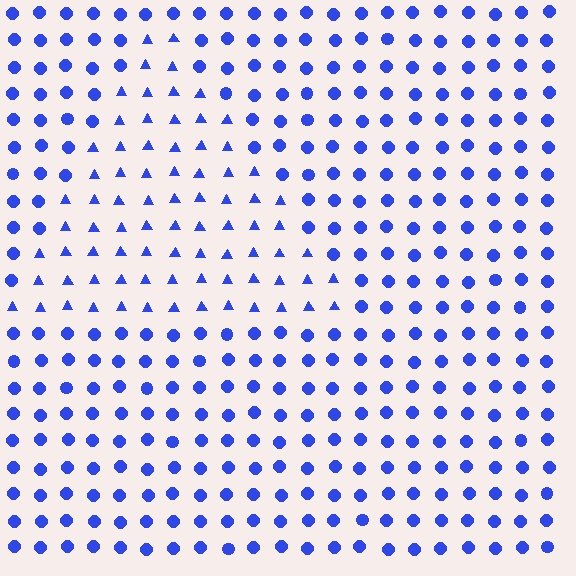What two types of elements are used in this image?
The image uses triangles inside the triangle region and circles outside it.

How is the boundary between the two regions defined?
The boundary is defined by a change in element shape: triangles inside vs. circles outside. All elements share the same color and spacing.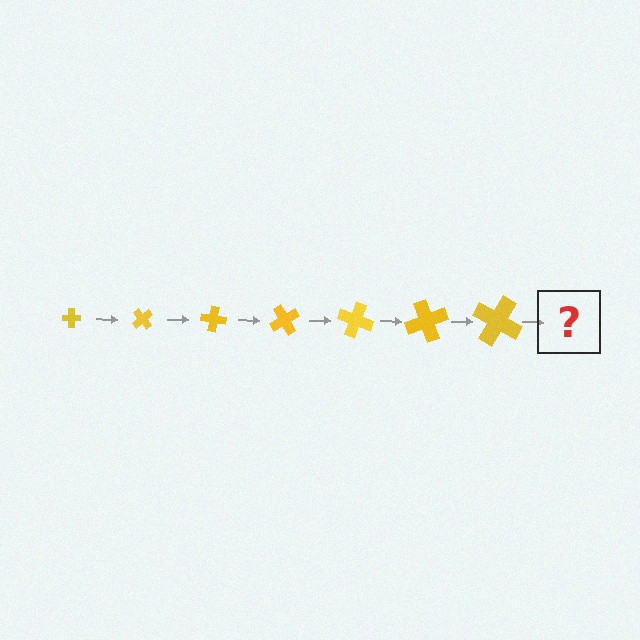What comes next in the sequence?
The next element should be a cross, larger than the previous one and rotated 350 degrees from the start.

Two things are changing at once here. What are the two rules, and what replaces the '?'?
The two rules are that the cross grows larger each step and it rotates 50 degrees each step. The '?' should be a cross, larger than the previous one and rotated 350 degrees from the start.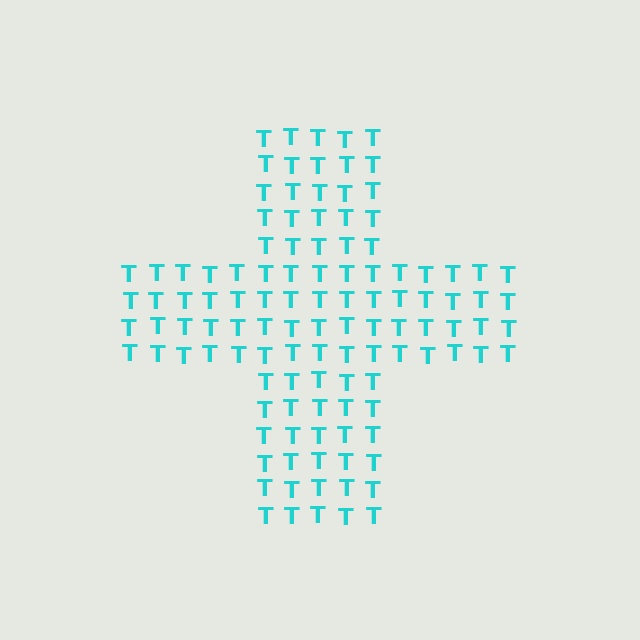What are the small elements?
The small elements are letter T's.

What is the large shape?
The large shape is a cross.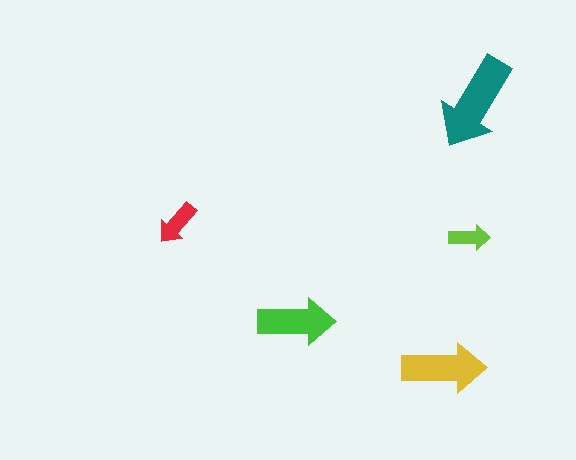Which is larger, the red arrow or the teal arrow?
The teal one.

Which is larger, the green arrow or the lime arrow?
The green one.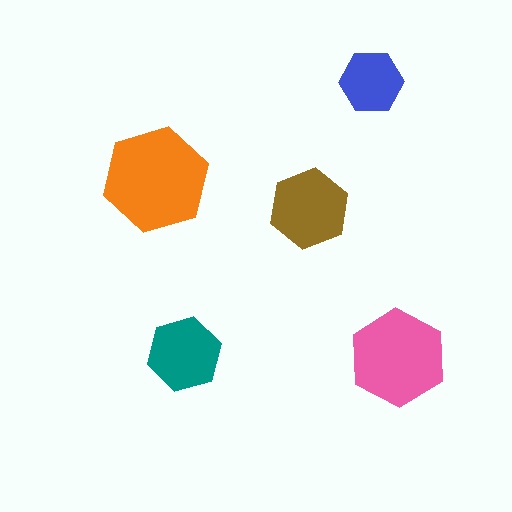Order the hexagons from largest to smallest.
the orange one, the pink one, the brown one, the teal one, the blue one.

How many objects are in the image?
There are 5 objects in the image.